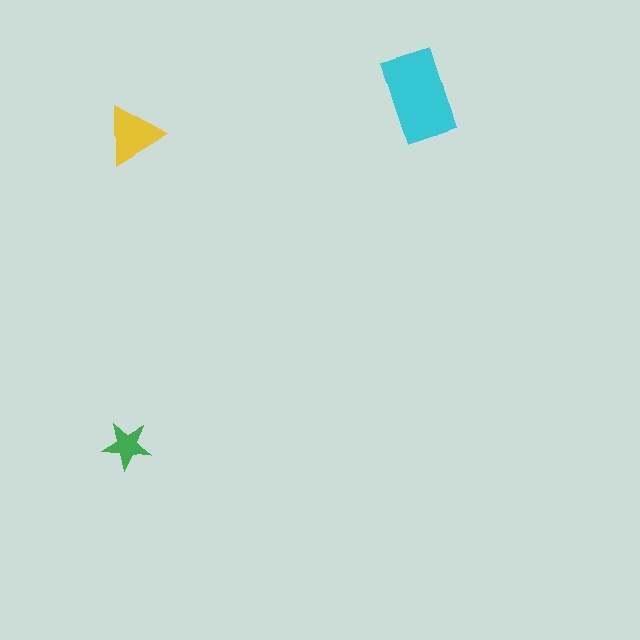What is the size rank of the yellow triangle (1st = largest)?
2nd.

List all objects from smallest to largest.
The green star, the yellow triangle, the cyan rectangle.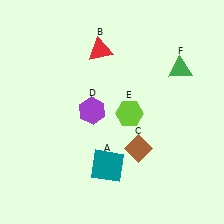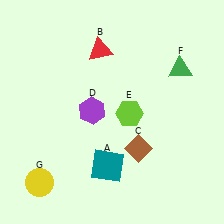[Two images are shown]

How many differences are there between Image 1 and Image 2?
There is 1 difference between the two images.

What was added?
A yellow circle (G) was added in Image 2.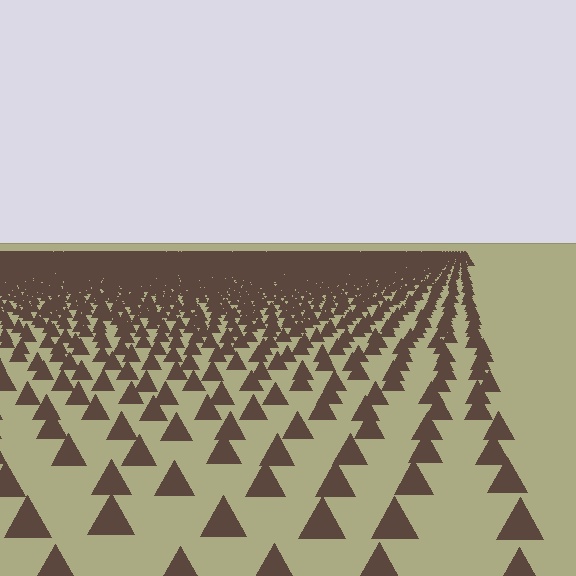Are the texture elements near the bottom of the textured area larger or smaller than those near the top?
Larger. Near the bottom, elements are closer to the viewer and appear at a bigger on-screen size.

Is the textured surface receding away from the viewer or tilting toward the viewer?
The surface is receding away from the viewer. Texture elements get smaller and denser toward the top.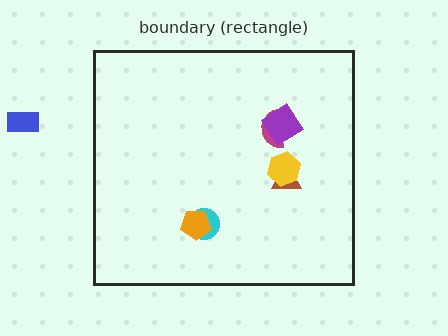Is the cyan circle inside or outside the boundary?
Inside.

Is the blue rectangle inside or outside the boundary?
Outside.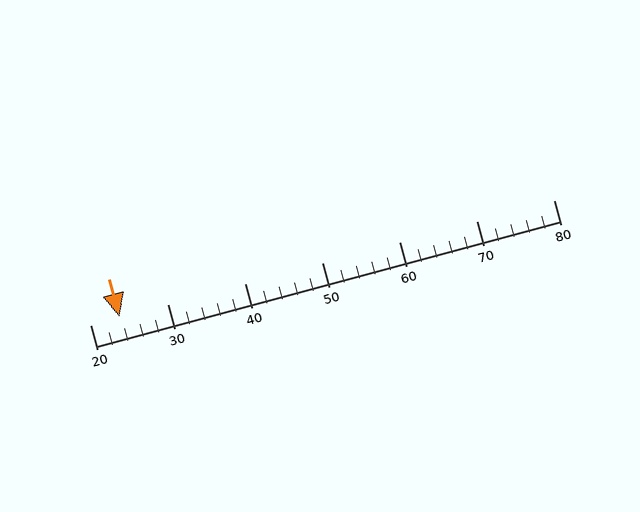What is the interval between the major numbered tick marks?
The major tick marks are spaced 10 units apart.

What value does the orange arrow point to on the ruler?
The orange arrow points to approximately 24.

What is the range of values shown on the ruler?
The ruler shows values from 20 to 80.